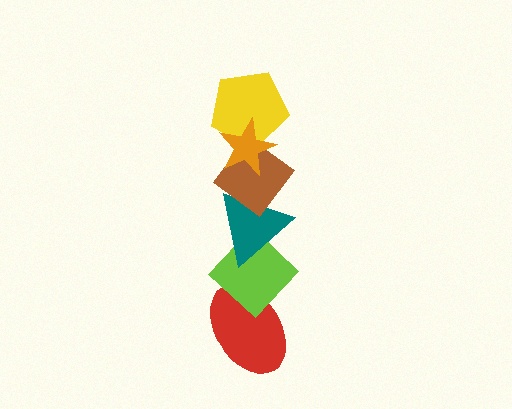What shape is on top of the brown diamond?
The yellow pentagon is on top of the brown diamond.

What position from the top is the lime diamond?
The lime diamond is 5th from the top.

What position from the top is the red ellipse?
The red ellipse is 6th from the top.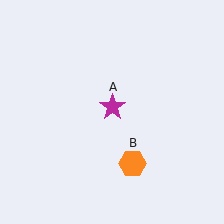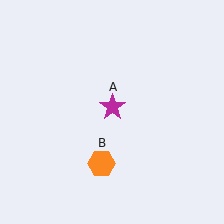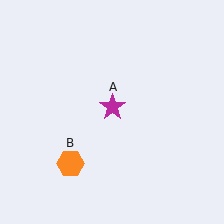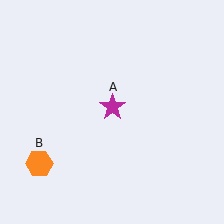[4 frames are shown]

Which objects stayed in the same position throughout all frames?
Magenta star (object A) remained stationary.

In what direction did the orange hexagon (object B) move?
The orange hexagon (object B) moved left.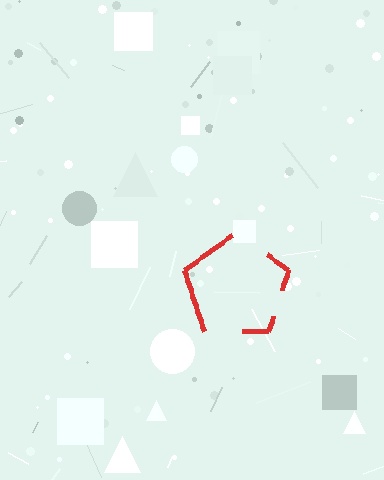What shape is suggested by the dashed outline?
The dashed outline suggests a pentagon.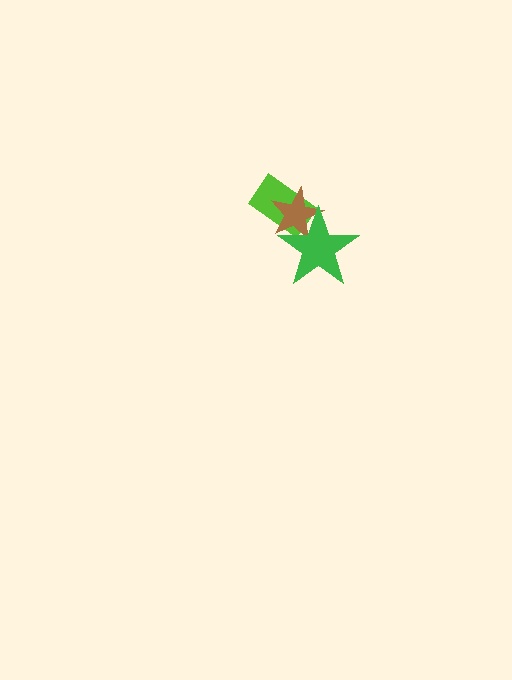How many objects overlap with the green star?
2 objects overlap with the green star.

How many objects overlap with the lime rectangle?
2 objects overlap with the lime rectangle.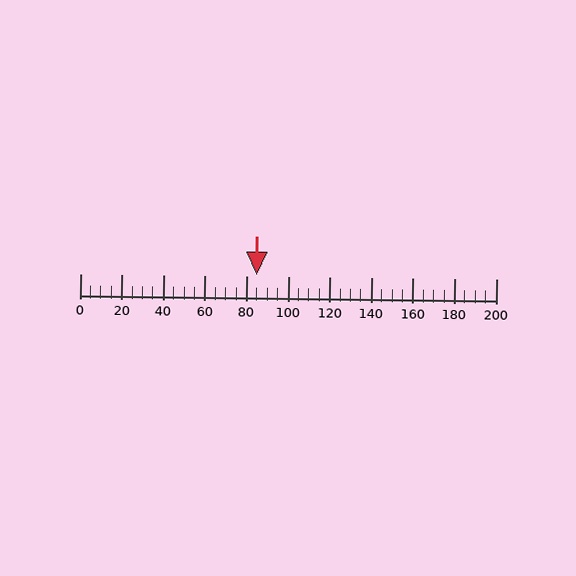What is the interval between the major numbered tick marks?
The major tick marks are spaced 20 units apart.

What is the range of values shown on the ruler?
The ruler shows values from 0 to 200.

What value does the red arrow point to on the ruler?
The red arrow points to approximately 85.